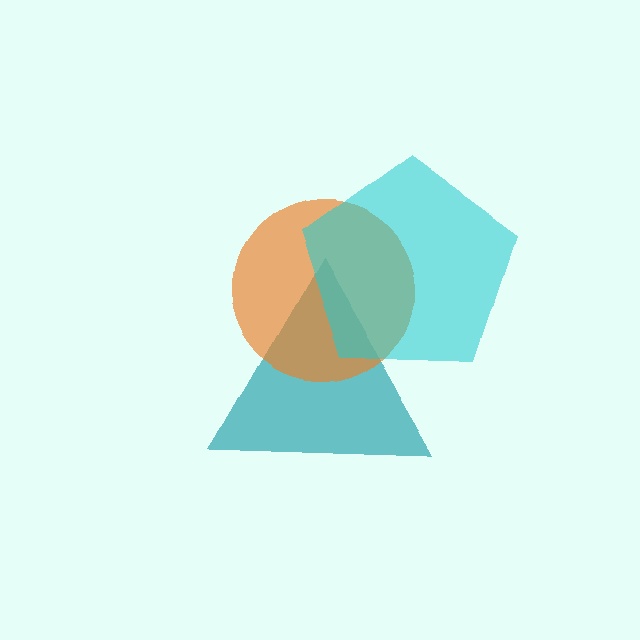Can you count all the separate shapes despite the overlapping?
Yes, there are 3 separate shapes.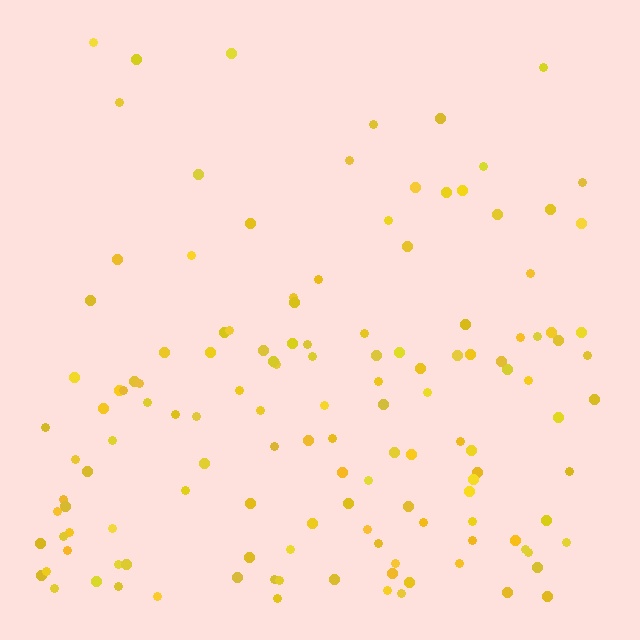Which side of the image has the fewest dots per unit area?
The top.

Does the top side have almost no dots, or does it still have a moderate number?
Still a moderate number, just noticeably fewer than the bottom.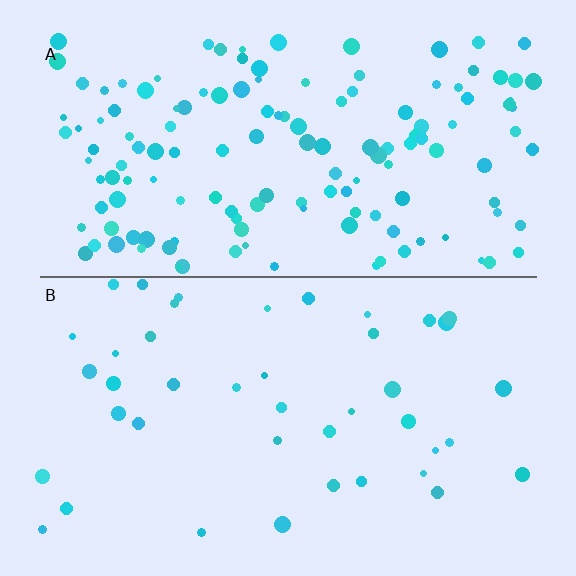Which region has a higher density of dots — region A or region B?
A (the top).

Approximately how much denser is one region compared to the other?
Approximately 3.4× — region A over region B.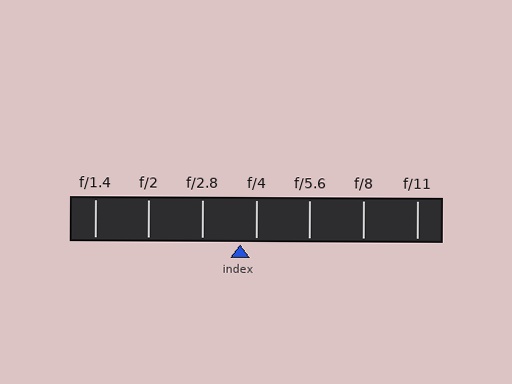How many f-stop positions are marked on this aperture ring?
There are 7 f-stop positions marked.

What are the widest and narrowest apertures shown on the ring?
The widest aperture shown is f/1.4 and the narrowest is f/11.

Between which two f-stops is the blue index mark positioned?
The index mark is between f/2.8 and f/4.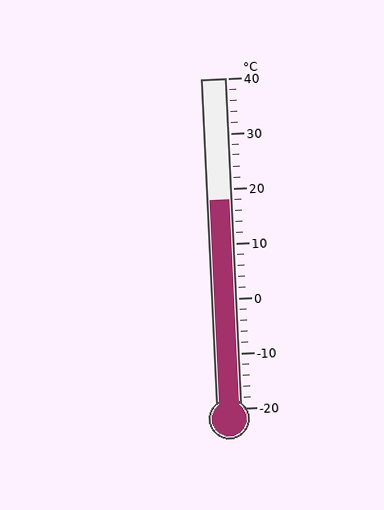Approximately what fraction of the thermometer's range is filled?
The thermometer is filled to approximately 65% of its range.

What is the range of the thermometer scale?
The thermometer scale ranges from -20°C to 40°C.